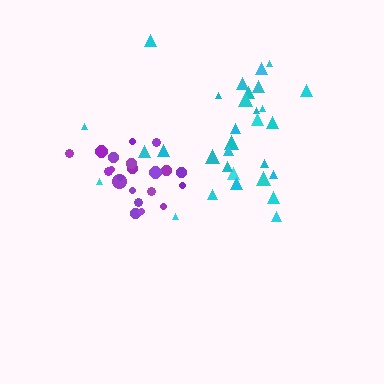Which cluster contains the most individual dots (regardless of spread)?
Cyan (32).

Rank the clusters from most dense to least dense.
purple, cyan.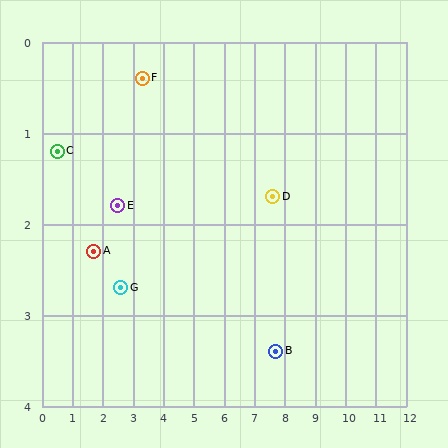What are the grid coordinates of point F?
Point F is at approximately (3.3, 0.4).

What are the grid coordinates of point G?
Point G is at approximately (2.6, 2.7).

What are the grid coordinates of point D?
Point D is at approximately (7.6, 1.7).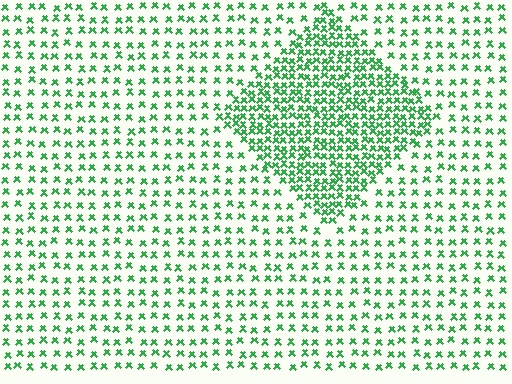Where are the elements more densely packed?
The elements are more densely packed inside the diamond boundary.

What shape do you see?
I see a diamond.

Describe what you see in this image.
The image contains small green elements arranged at two different densities. A diamond-shaped region is visible where the elements are more densely packed than the surrounding area.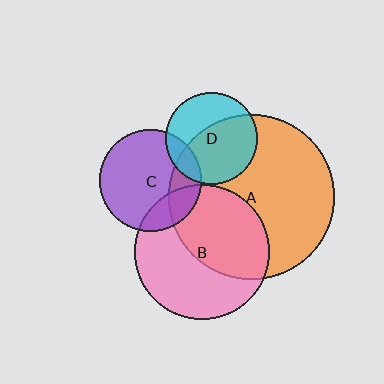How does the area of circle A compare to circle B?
Approximately 1.5 times.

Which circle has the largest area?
Circle A (orange).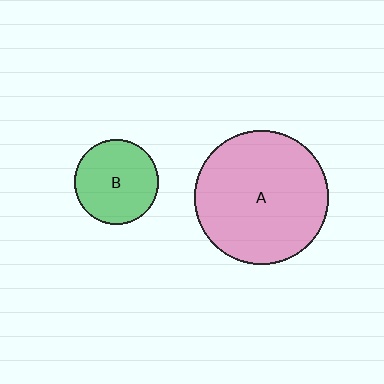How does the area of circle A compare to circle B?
Approximately 2.5 times.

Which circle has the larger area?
Circle A (pink).